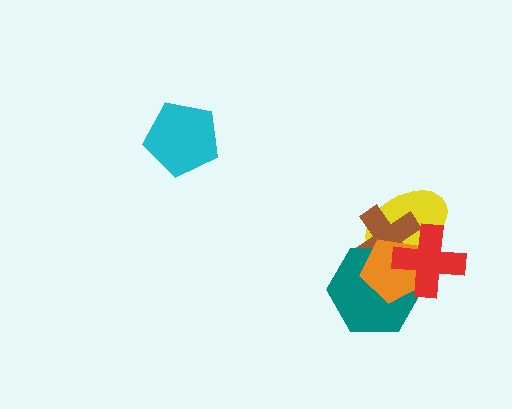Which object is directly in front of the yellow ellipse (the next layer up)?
The brown cross is directly in front of the yellow ellipse.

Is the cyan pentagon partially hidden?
No, no other shape covers it.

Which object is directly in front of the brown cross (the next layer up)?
The teal hexagon is directly in front of the brown cross.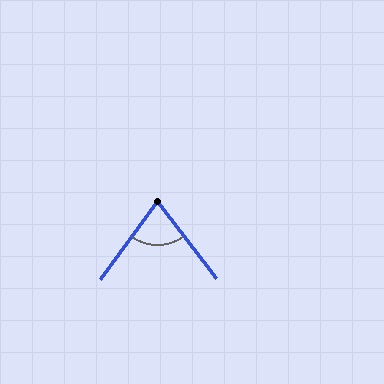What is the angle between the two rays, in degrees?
Approximately 73 degrees.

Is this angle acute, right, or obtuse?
It is acute.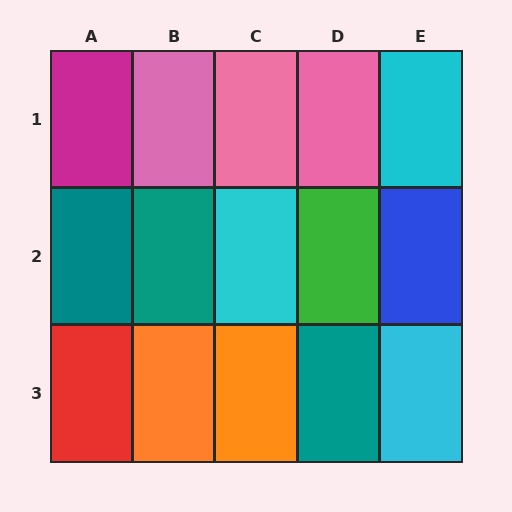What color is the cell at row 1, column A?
Magenta.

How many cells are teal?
3 cells are teal.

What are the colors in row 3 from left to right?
Red, orange, orange, teal, cyan.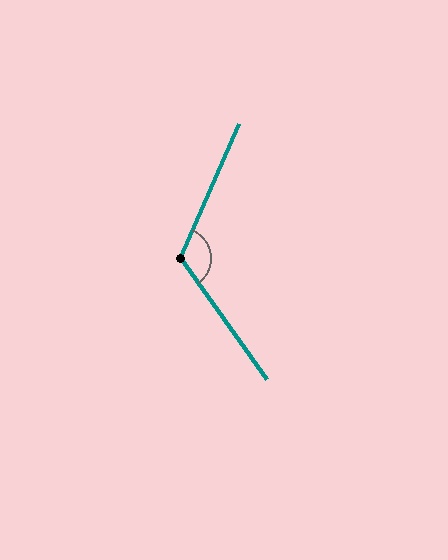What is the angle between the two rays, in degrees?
Approximately 121 degrees.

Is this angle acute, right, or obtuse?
It is obtuse.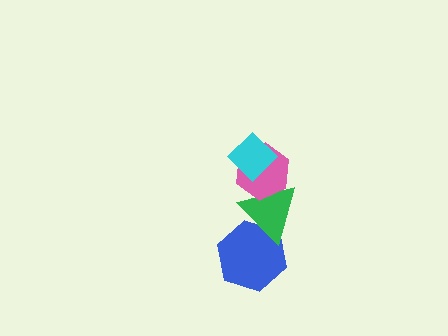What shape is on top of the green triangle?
The pink hexagon is on top of the green triangle.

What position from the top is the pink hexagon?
The pink hexagon is 2nd from the top.